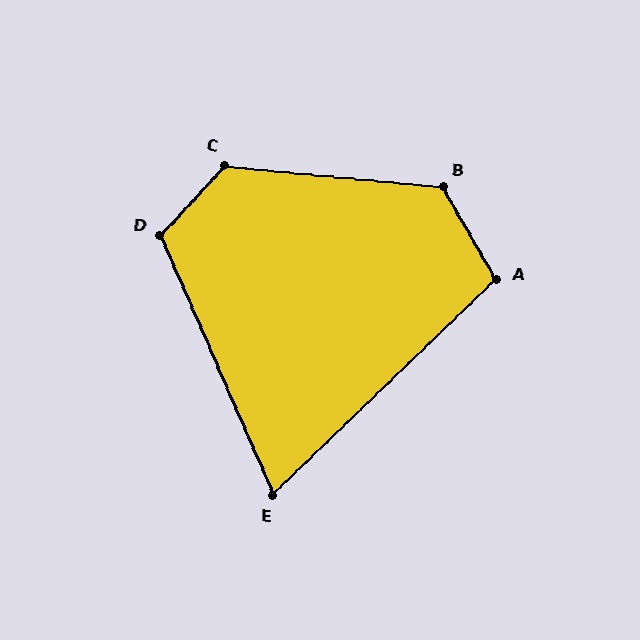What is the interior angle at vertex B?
Approximately 126 degrees (obtuse).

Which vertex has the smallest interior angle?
E, at approximately 70 degrees.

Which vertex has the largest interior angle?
C, at approximately 128 degrees.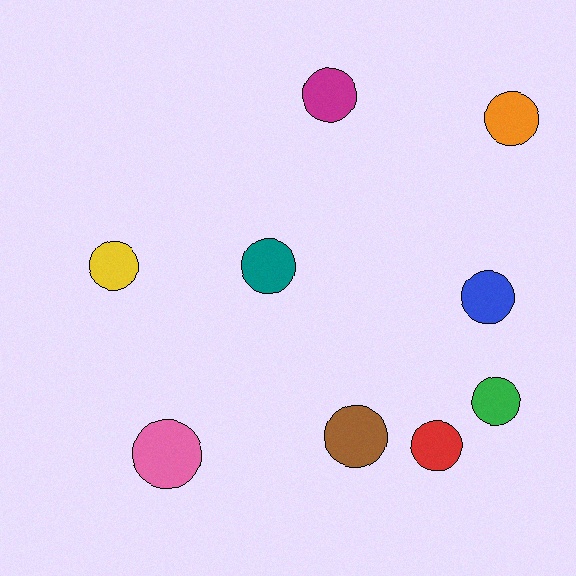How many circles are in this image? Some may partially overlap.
There are 9 circles.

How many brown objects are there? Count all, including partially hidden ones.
There is 1 brown object.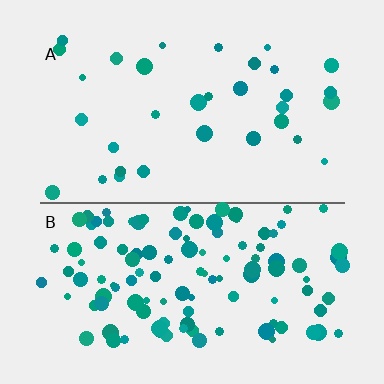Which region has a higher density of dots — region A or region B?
B (the bottom).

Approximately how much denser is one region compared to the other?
Approximately 3.7× — region B over region A.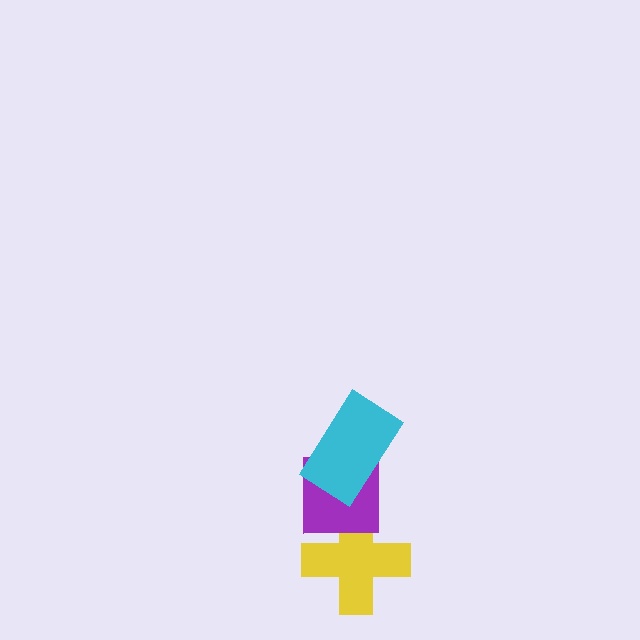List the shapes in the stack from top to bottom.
From top to bottom: the cyan rectangle, the purple square, the yellow cross.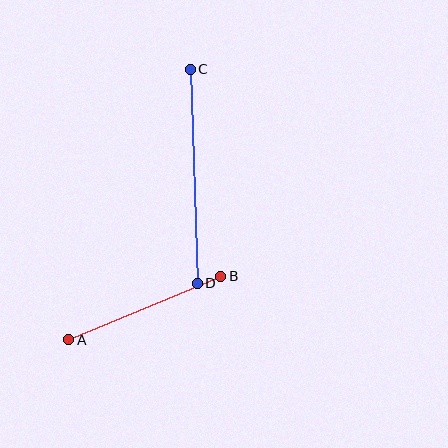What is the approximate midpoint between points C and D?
The midpoint is at approximately (194, 176) pixels.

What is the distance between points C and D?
The distance is approximately 214 pixels.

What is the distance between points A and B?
The distance is approximately 165 pixels.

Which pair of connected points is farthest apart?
Points C and D are farthest apart.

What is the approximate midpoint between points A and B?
The midpoint is at approximately (145, 308) pixels.